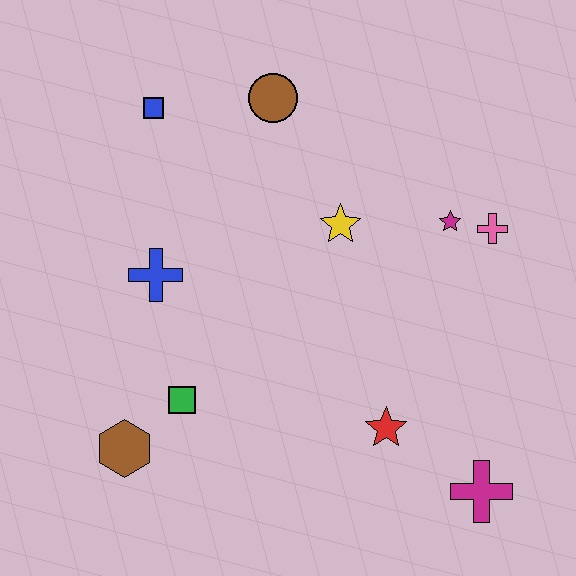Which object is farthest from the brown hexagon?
The pink cross is farthest from the brown hexagon.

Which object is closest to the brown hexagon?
The green square is closest to the brown hexagon.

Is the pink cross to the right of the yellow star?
Yes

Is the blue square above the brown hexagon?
Yes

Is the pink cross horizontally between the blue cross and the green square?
No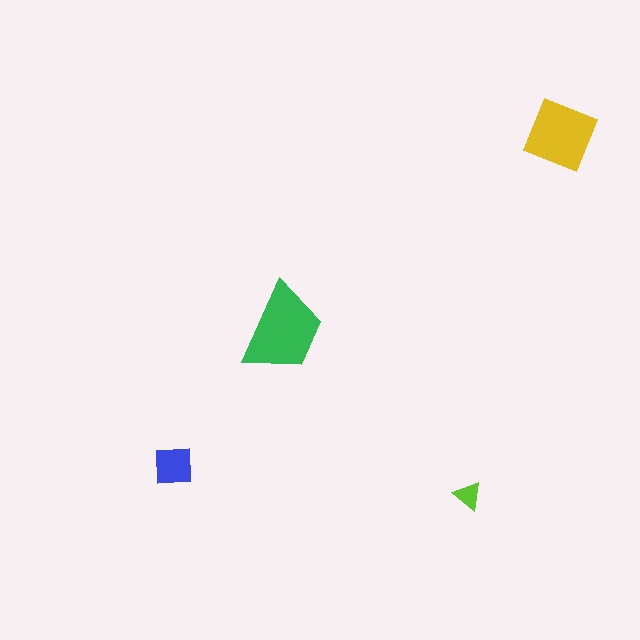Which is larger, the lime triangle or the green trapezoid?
The green trapezoid.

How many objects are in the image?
There are 4 objects in the image.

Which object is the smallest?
The lime triangle.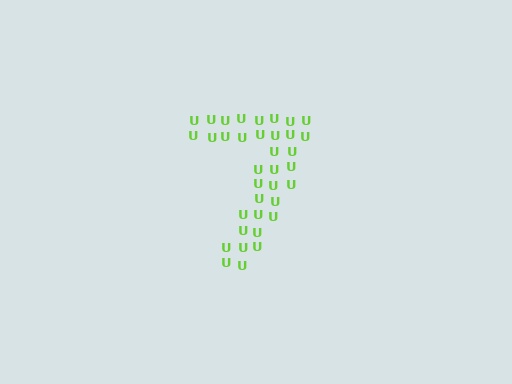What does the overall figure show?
The overall figure shows the digit 7.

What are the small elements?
The small elements are letter U's.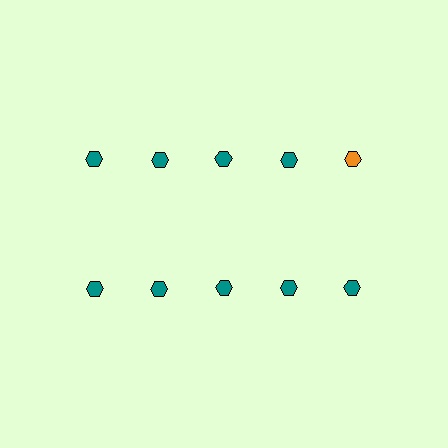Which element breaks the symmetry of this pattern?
The orange hexagon in the top row, rightmost column breaks the symmetry. All other shapes are teal hexagons.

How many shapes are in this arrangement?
There are 10 shapes arranged in a grid pattern.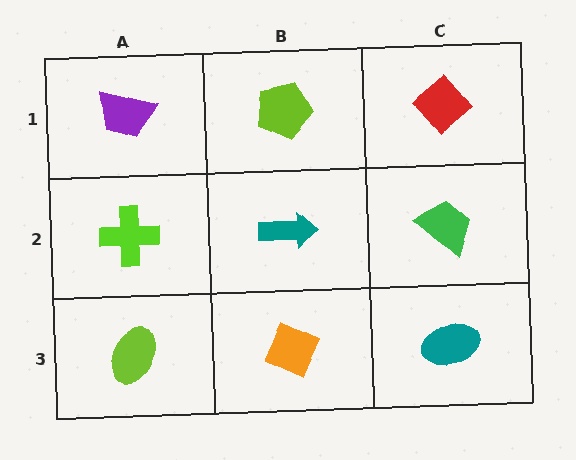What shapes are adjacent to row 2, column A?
A purple trapezoid (row 1, column A), a lime ellipse (row 3, column A), a teal arrow (row 2, column B).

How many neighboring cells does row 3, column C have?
2.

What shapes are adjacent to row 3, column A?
A lime cross (row 2, column A), an orange diamond (row 3, column B).